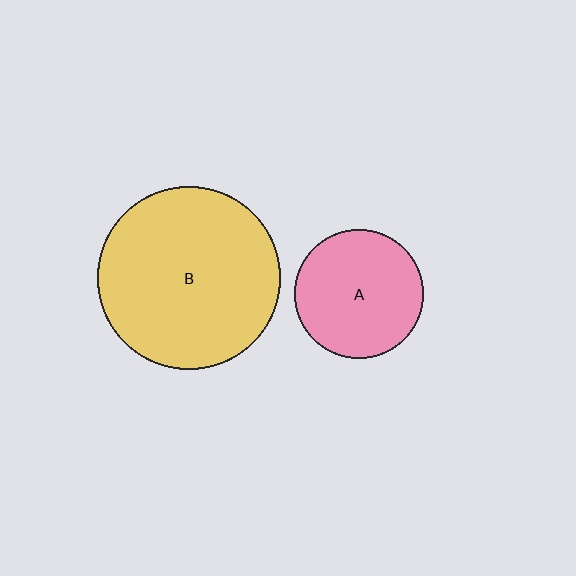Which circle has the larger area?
Circle B (yellow).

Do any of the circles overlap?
No, none of the circles overlap.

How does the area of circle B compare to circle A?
Approximately 2.0 times.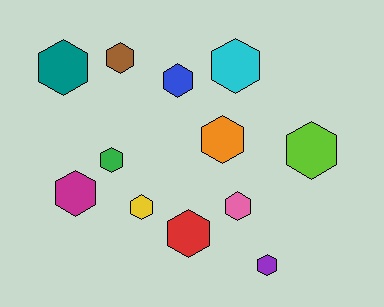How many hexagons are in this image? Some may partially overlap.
There are 12 hexagons.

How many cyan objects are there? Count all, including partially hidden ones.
There is 1 cyan object.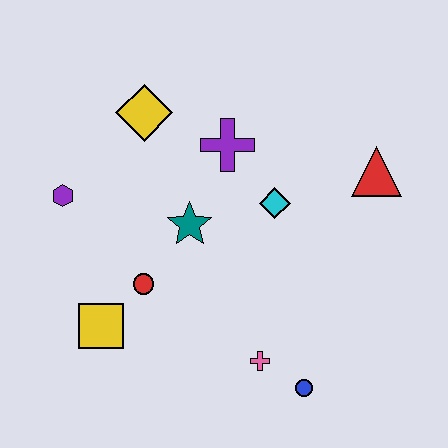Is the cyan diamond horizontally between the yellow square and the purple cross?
No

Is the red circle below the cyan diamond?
Yes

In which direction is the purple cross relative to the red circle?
The purple cross is above the red circle.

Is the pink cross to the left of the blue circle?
Yes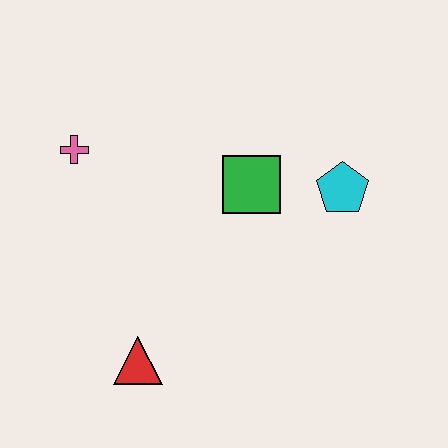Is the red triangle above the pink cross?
No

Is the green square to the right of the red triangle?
Yes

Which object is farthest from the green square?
The red triangle is farthest from the green square.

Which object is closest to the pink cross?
The green square is closest to the pink cross.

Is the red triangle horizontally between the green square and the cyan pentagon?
No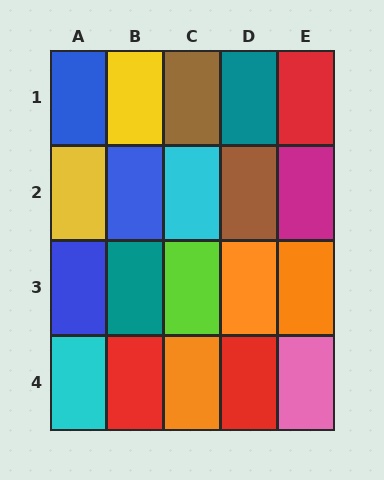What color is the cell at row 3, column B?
Teal.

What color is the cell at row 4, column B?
Red.